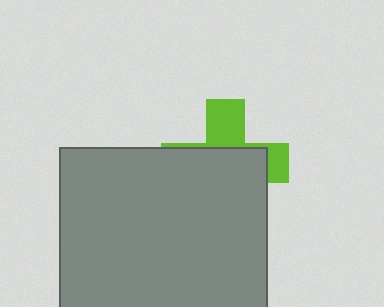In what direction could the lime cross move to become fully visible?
The lime cross could move up. That would shift it out from behind the gray rectangle entirely.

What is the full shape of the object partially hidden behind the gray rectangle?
The partially hidden object is a lime cross.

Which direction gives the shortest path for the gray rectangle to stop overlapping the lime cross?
Moving down gives the shortest separation.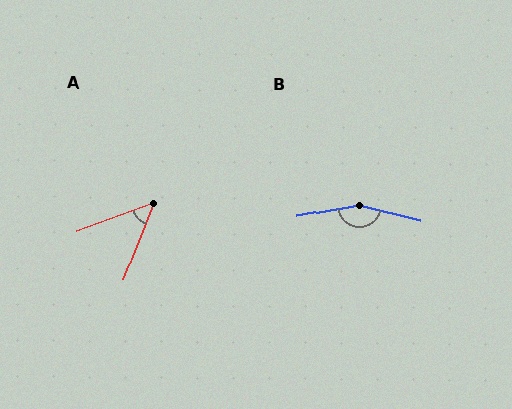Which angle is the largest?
B, at approximately 156 degrees.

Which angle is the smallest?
A, at approximately 49 degrees.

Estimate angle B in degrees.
Approximately 156 degrees.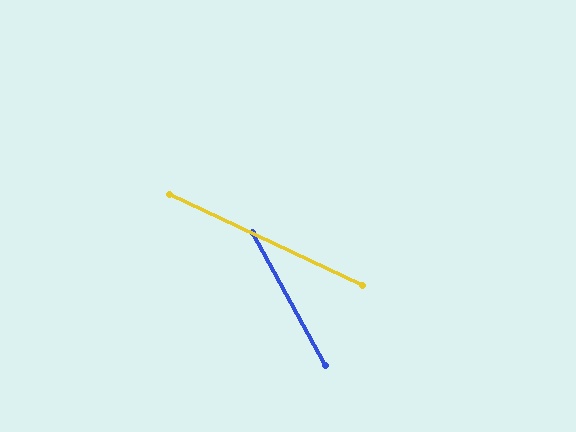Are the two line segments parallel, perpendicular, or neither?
Neither parallel nor perpendicular — they differ by about 36°.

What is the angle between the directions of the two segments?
Approximately 36 degrees.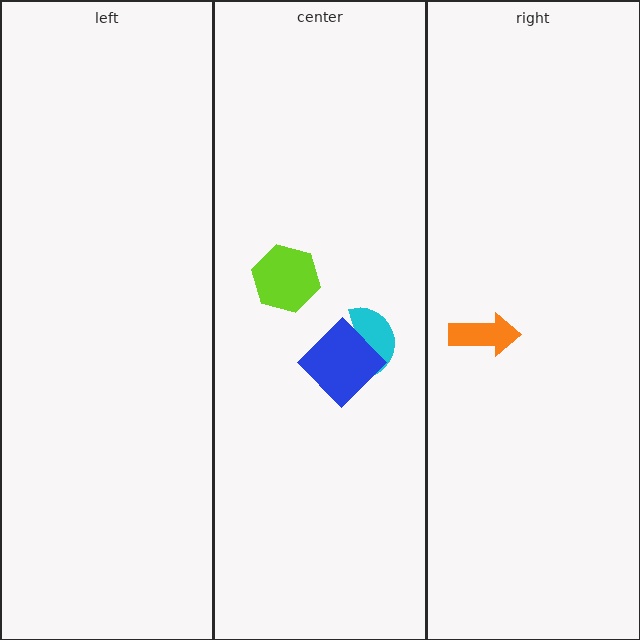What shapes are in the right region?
The orange arrow.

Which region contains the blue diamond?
The center region.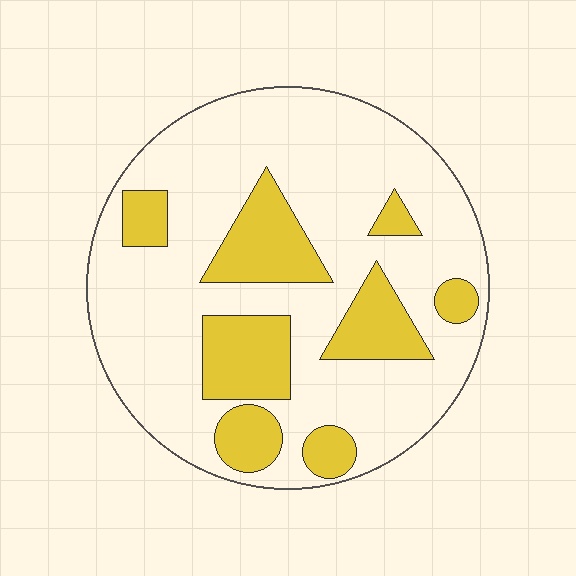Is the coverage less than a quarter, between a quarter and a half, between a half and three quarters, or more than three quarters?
Between a quarter and a half.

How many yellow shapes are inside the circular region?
8.